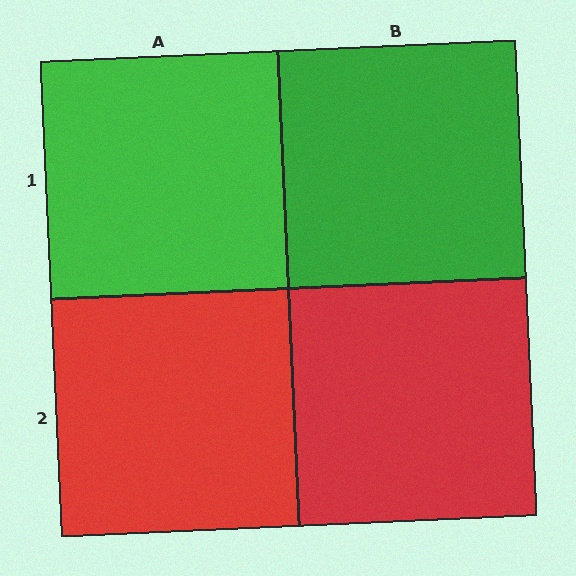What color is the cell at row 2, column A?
Red.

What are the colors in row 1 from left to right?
Green, green.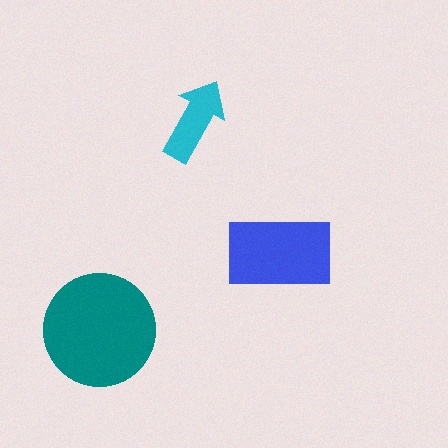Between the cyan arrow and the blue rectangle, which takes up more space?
The blue rectangle.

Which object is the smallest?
The cyan arrow.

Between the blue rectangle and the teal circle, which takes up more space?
The teal circle.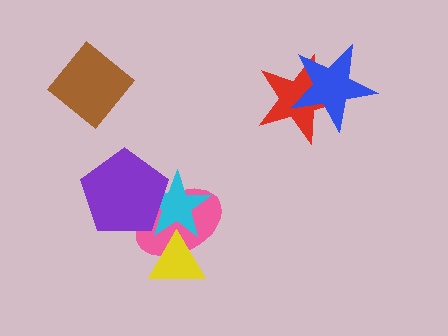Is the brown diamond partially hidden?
No, no other shape covers it.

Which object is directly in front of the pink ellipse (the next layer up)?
The cyan star is directly in front of the pink ellipse.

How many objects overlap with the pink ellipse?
3 objects overlap with the pink ellipse.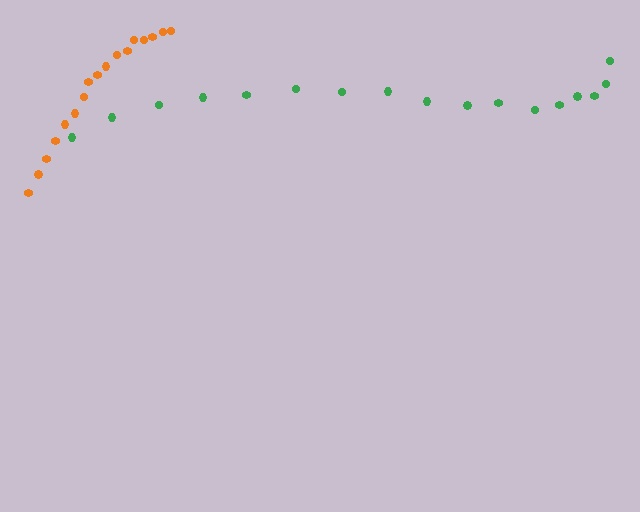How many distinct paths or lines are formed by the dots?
There are 2 distinct paths.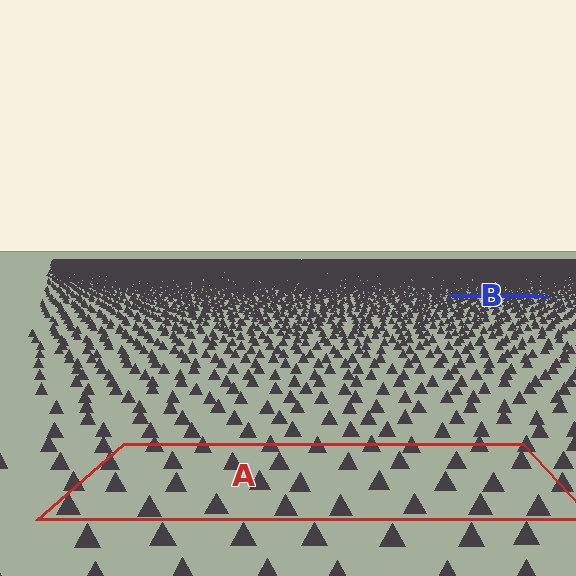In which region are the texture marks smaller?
The texture marks are smaller in region B, because it is farther away.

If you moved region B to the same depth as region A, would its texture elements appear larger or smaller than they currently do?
They would appear larger. At a closer depth, the same texture elements are projected at a bigger on-screen size.